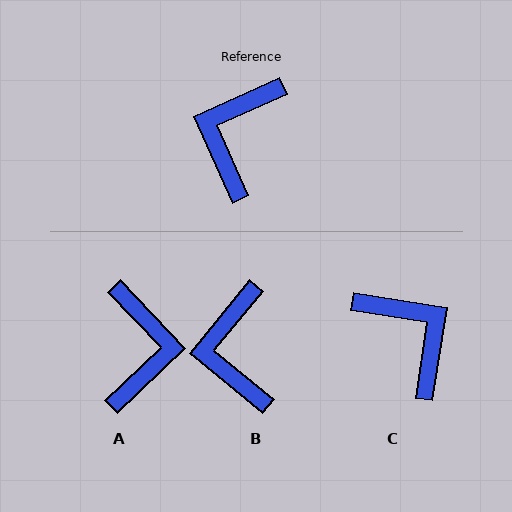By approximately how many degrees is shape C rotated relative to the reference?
Approximately 123 degrees clockwise.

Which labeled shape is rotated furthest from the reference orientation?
A, about 160 degrees away.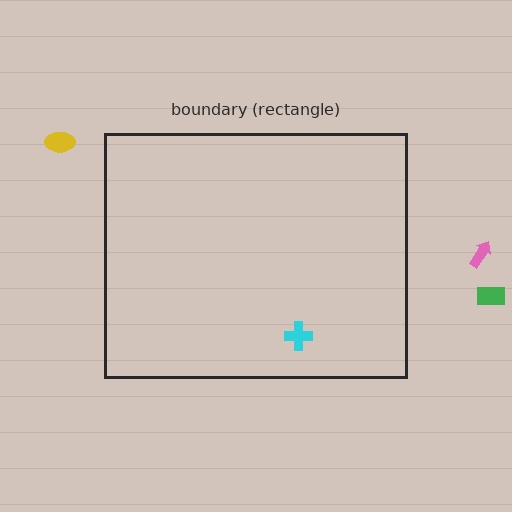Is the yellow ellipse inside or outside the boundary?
Outside.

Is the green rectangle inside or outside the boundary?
Outside.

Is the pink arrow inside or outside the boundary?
Outside.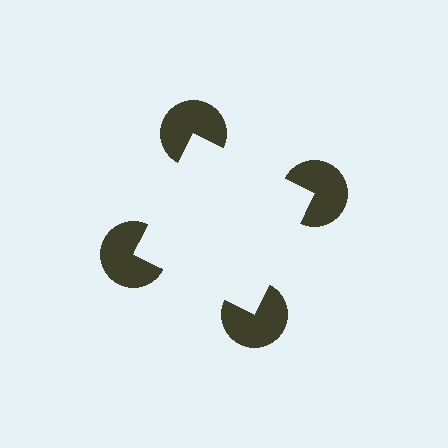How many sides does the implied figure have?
4 sides.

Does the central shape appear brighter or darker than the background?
It typically appears slightly brighter than the background, even though no actual brightness change is drawn.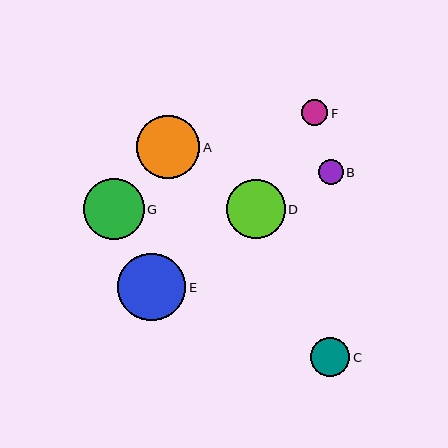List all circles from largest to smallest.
From largest to smallest: E, A, G, D, C, F, B.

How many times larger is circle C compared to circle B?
Circle C is approximately 1.6 times the size of circle B.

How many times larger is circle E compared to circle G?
Circle E is approximately 1.1 times the size of circle G.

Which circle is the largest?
Circle E is the largest with a size of approximately 68 pixels.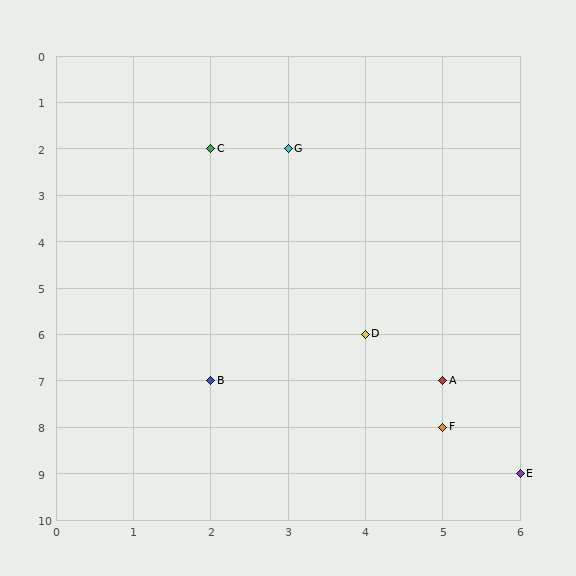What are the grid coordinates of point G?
Point G is at grid coordinates (3, 2).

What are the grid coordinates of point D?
Point D is at grid coordinates (4, 6).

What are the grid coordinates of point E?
Point E is at grid coordinates (6, 9).